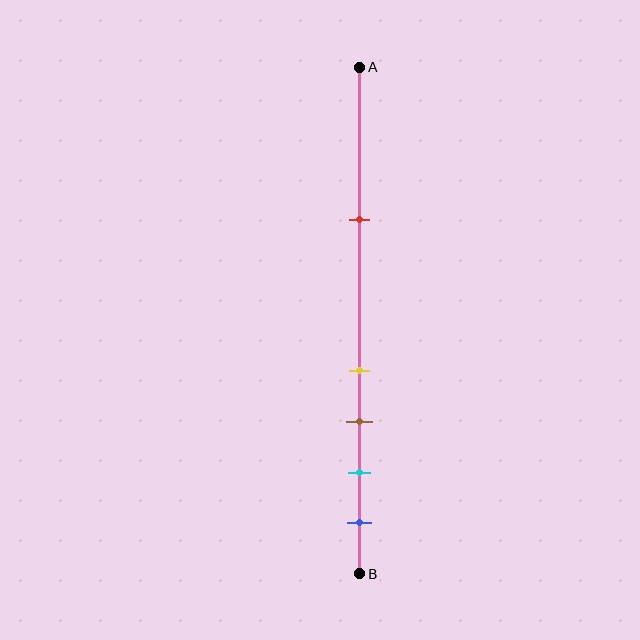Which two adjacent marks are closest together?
The yellow and brown marks are the closest adjacent pair.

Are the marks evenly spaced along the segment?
No, the marks are not evenly spaced.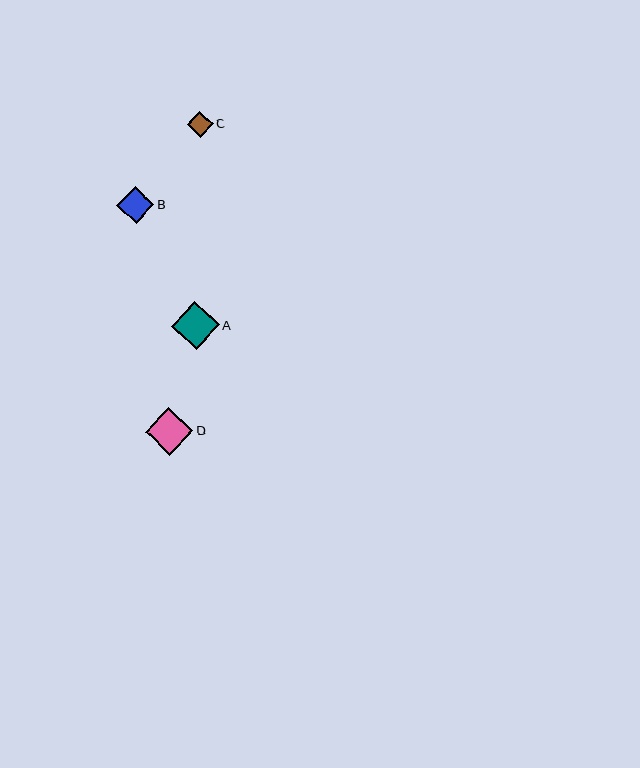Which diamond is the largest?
Diamond D is the largest with a size of approximately 47 pixels.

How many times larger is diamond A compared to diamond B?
Diamond A is approximately 1.3 times the size of diamond B.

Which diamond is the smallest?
Diamond C is the smallest with a size of approximately 26 pixels.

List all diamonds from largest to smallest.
From largest to smallest: D, A, B, C.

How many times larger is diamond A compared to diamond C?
Diamond A is approximately 1.9 times the size of diamond C.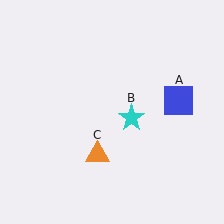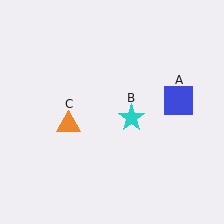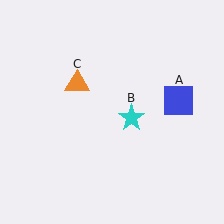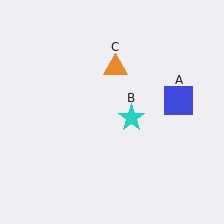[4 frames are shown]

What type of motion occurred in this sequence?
The orange triangle (object C) rotated clockwise around the center of the scene.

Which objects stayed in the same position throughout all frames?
Blue square (object A) and cyan star (object B) remained stationary.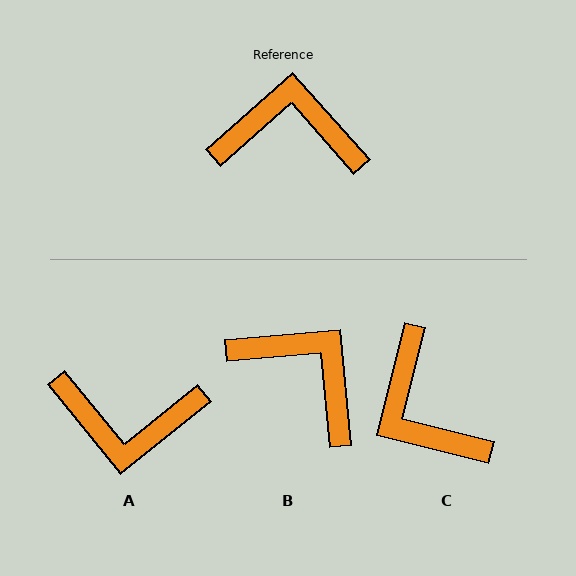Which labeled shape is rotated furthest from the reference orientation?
A, about 177 degrees away.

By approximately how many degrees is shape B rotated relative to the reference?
Approximately 37 degrees clockwise.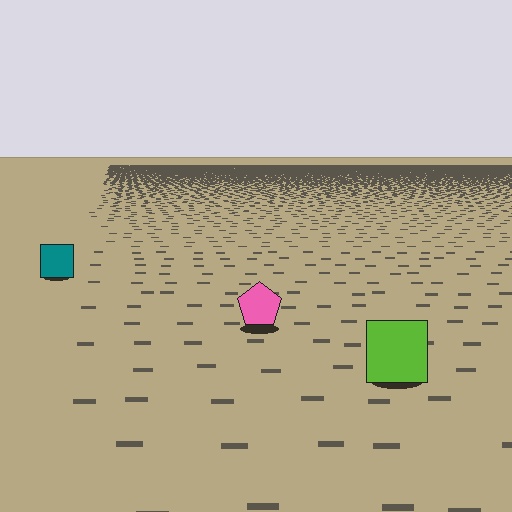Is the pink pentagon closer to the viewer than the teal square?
Yes. The pink pentagon is closer — you can tell from the texture gradient: the ground texture is coarser near it.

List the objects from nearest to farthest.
From nearest to farthest: the lime square, the pink pentagon, the teal square.